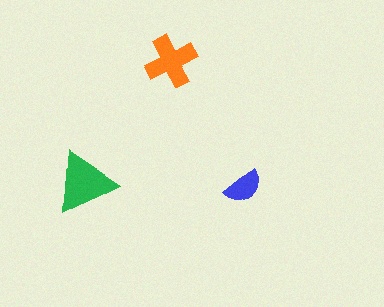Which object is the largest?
The green triangle.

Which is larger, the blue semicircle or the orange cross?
The orange cross.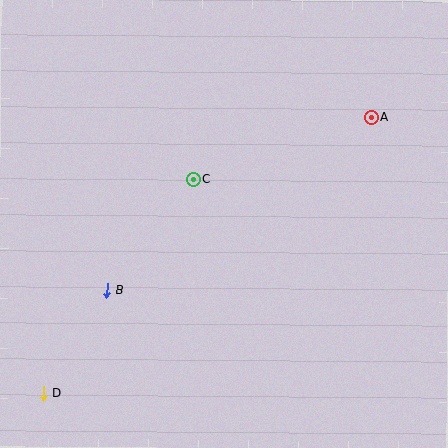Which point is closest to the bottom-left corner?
Point D is closest to the bottom-left corner.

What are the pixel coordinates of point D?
Point D is at (43, 393).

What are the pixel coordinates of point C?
Point C is at (194, 179).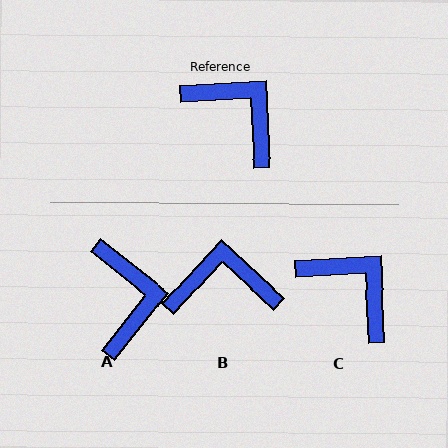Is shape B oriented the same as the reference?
No, it is off by about 44 degrees.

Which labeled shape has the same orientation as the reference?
C.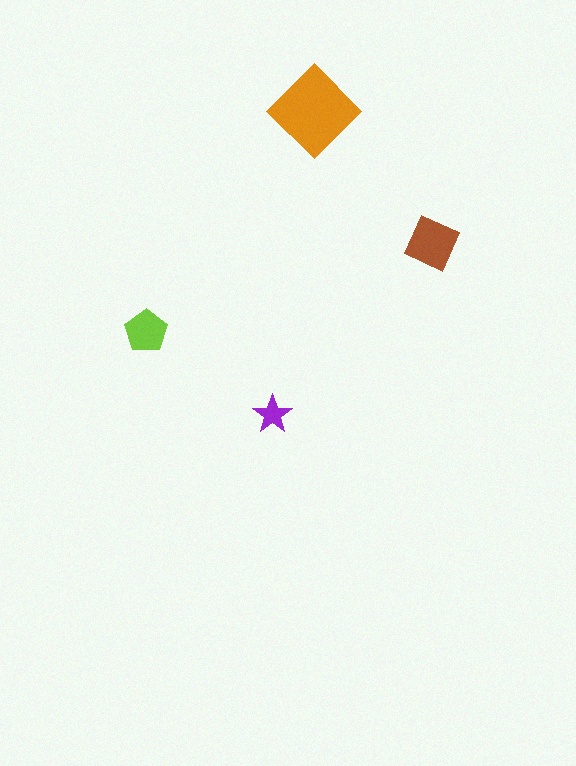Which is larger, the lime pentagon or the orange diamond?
The orange diamond.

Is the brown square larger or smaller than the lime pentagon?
Larger.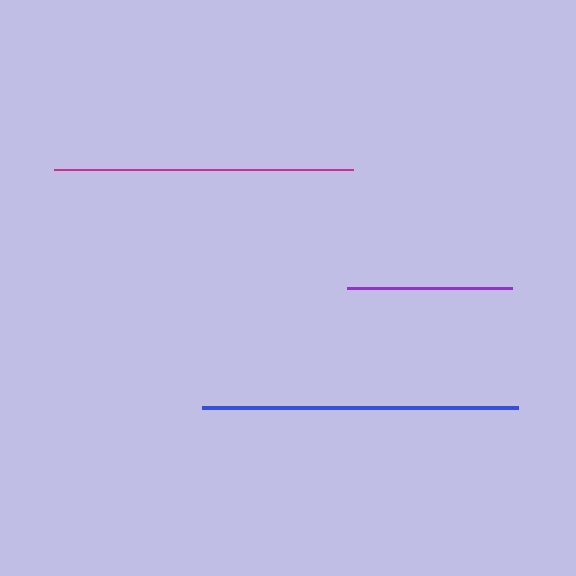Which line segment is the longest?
The blue line is the longest at approximately 317 pixels.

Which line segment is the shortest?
The purple line is the shortest at approximately 165 pixels.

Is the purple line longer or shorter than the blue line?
The blue line is longer than the purple line.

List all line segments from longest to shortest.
From longest to shortest: blue, magenta, purple.